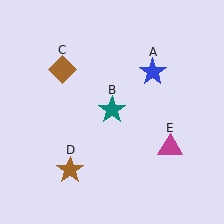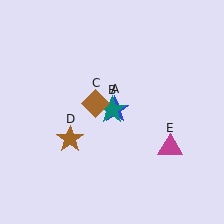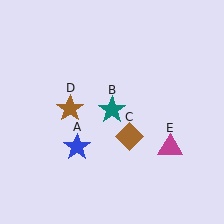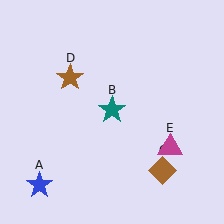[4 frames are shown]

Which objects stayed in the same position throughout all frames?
Teal star (object B) and magenta triangle (object E) remained stationary.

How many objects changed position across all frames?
3 objects changed position: blue star (object A), brown diamond (object C), brown star (object D).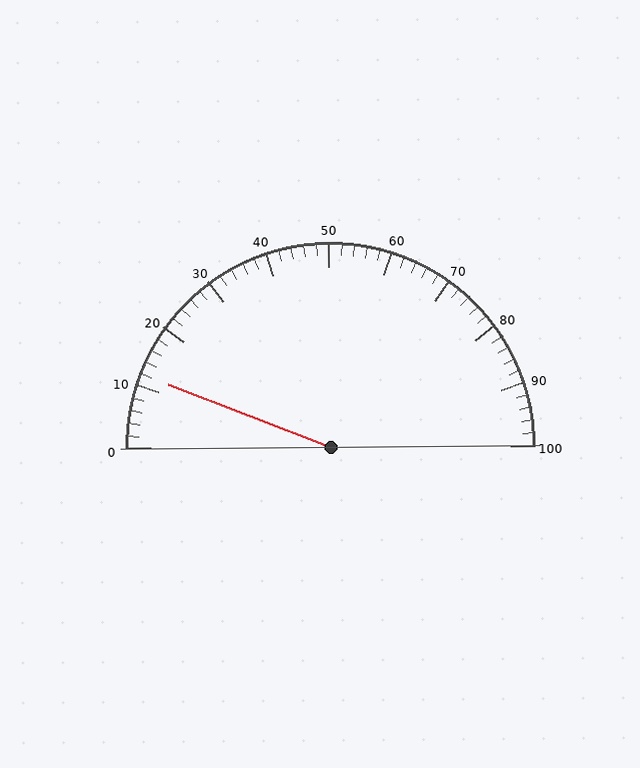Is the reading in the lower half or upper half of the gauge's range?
The reading is in the lower half of the range (0 to 100).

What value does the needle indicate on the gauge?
The needle indicates approximately 12.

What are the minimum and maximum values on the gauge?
The gauge ranges from 0 to 100.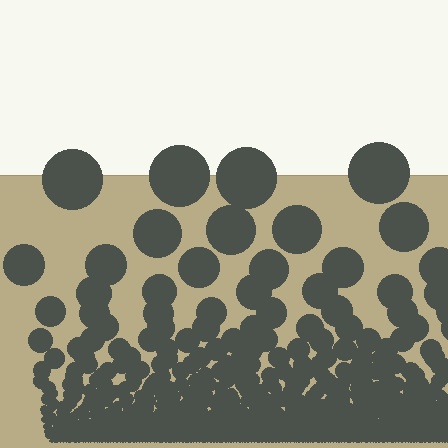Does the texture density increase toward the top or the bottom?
Density increases toward the bottom.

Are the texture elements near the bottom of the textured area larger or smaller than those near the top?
Smaller. The gradient is inverted — elements near the bottom are smaller and denser.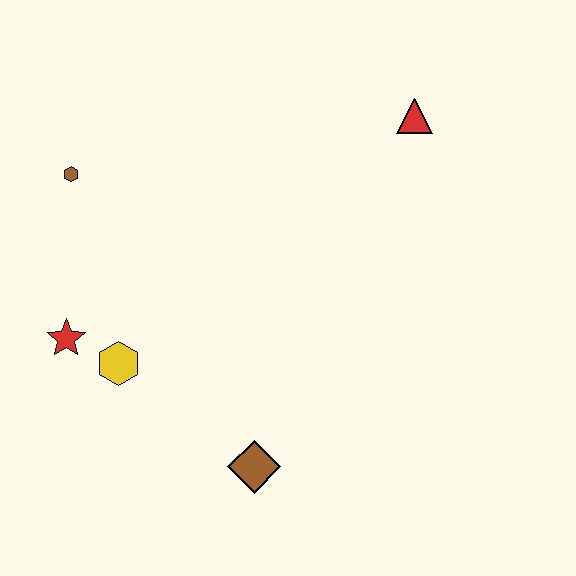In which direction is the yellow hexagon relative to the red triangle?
The yellow hexagon is to the left of the red triangle.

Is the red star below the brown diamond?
No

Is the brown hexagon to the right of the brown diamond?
No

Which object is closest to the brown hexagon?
The red star is closest to the brown hexagon.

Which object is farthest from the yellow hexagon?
The red triangle is farthest from the yellow hexagon.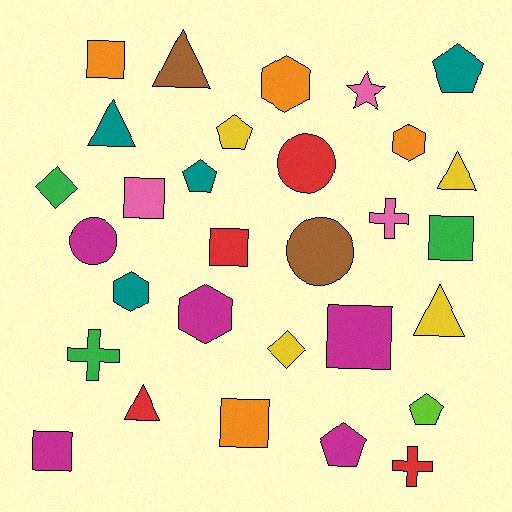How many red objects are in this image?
There are 4 red objects.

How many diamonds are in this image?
There are 2 diamonds.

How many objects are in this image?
There are 30 objects.